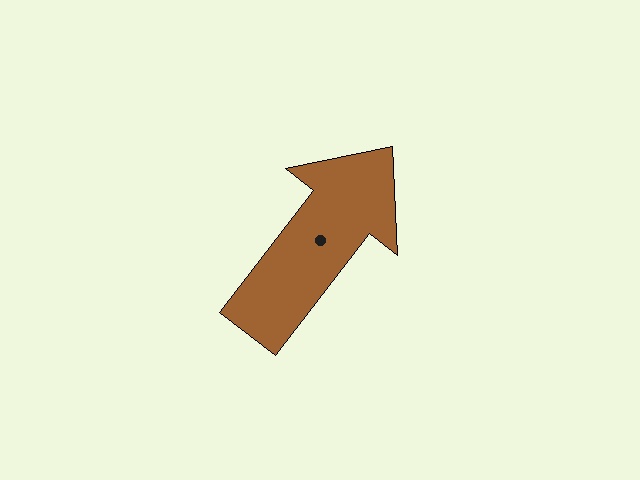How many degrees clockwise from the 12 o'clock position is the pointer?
Approximately 38 degrees.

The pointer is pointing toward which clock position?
Roughly 1 o'clock.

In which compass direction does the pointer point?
Northeast.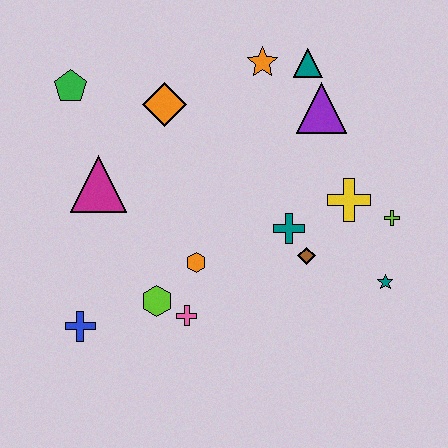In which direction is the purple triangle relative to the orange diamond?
The purple triangle is to the right of the orange diamond.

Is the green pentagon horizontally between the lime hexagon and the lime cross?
No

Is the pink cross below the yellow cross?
Yes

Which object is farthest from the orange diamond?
The teal star is farthest from the orange diamond.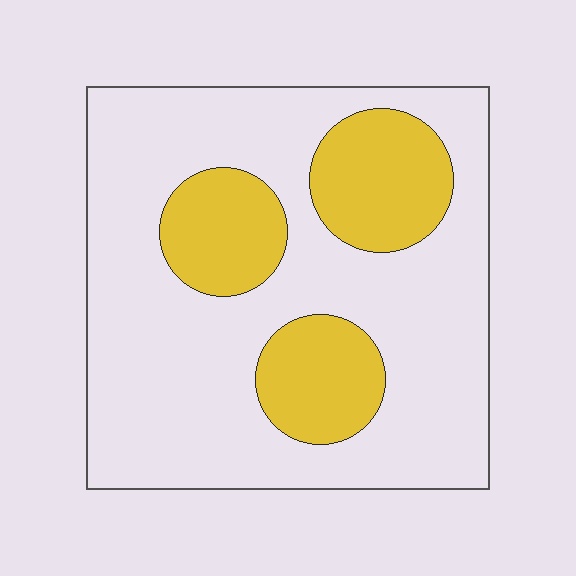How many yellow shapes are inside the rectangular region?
3.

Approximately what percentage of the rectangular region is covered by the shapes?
Approximately 25%.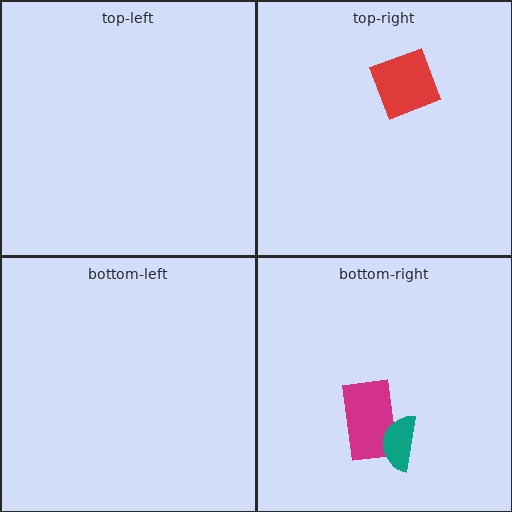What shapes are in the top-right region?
The red square.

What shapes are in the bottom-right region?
The magenta rectangle, the teal semicircle.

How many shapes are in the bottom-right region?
2.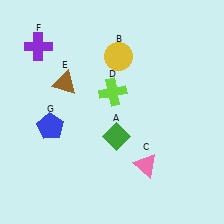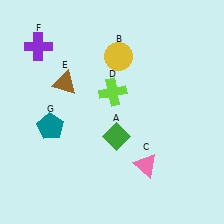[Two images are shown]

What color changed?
The pentagon (G) changed from blue in Image 1 to teal in Image 2.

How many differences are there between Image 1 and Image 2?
There is 1 difference between the two images.